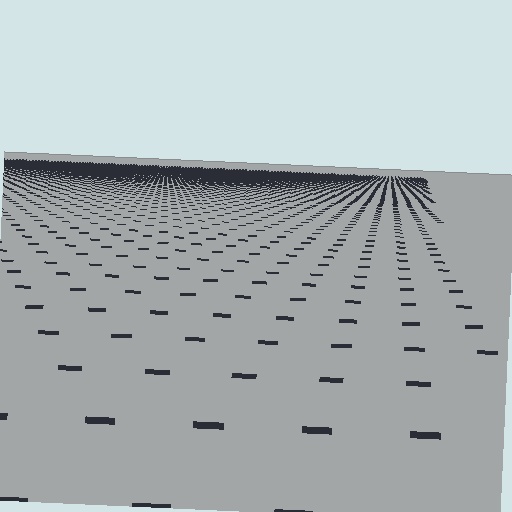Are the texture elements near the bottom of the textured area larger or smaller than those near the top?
Larger. Near the bottom, elements are closer to the viewer and appear at a bigger on-screen size.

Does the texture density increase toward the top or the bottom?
Density increases toward the top.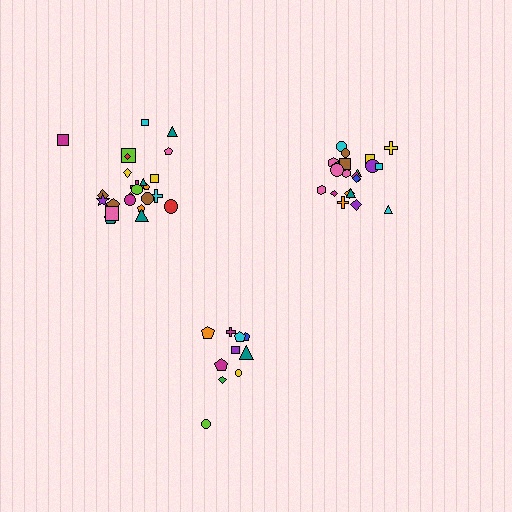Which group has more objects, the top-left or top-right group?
The top-left group.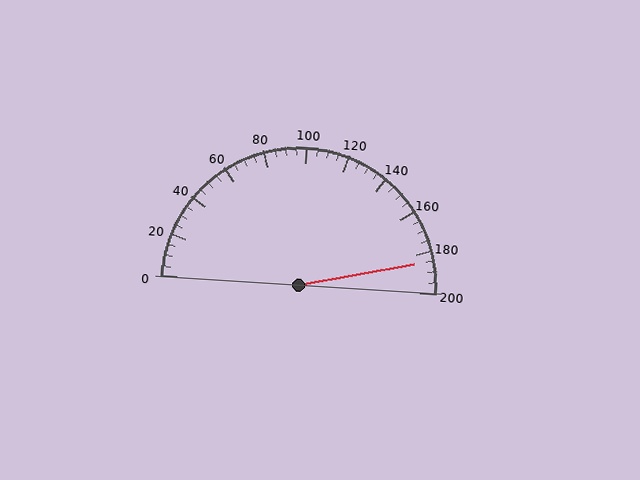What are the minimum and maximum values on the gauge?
The gauge ranges from 0 to 200.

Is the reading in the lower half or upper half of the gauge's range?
The reading is in the upper half of the range (0 to 200).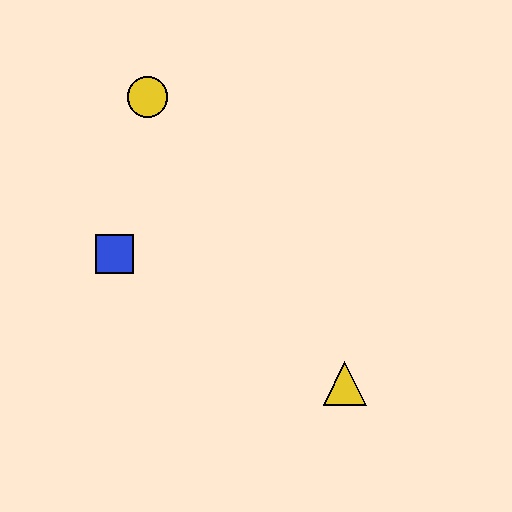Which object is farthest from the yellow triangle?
The yellow circle is farthest from the yellow triangle.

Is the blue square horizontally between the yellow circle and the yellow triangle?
No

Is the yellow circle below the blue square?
No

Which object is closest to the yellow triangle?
The blue square is closest to the yellow triangle.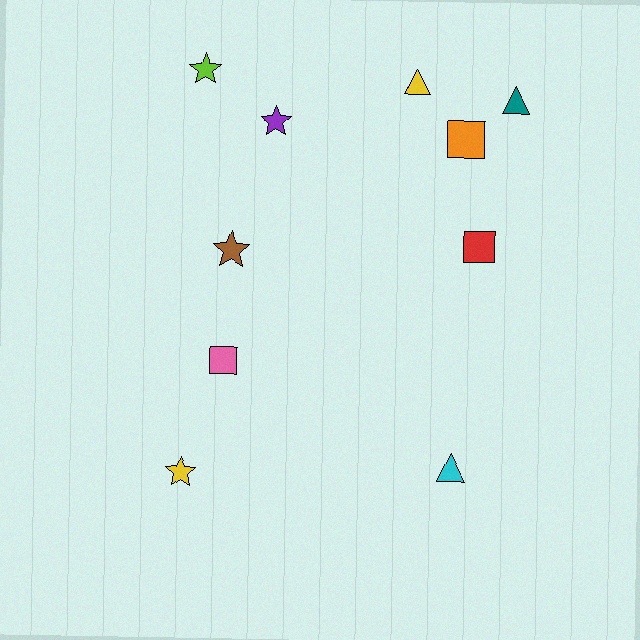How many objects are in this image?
There are 10 objects.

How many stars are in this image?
There are 4 stars.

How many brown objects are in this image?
There is 1 brown object.